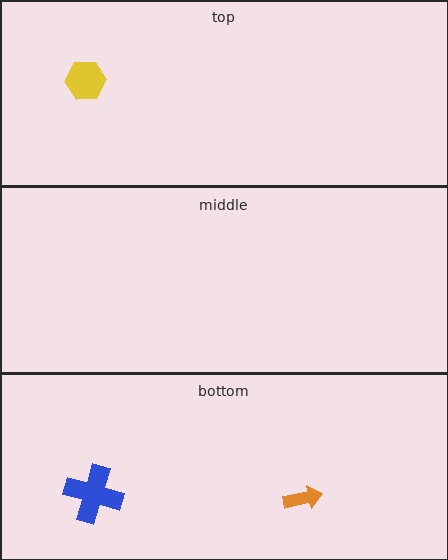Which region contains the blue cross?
The bottom region.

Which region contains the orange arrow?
The bottom region.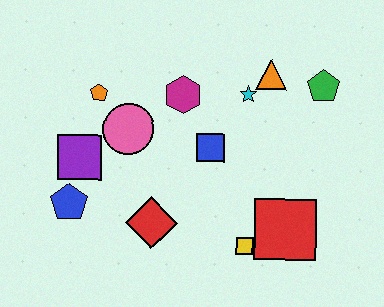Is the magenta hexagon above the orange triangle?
No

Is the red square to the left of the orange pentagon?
No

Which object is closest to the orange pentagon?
The pink circle is closest to the orange pentagon.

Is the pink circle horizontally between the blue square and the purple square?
Yes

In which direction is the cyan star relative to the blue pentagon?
The cyan star is to the right of the blue pentagon.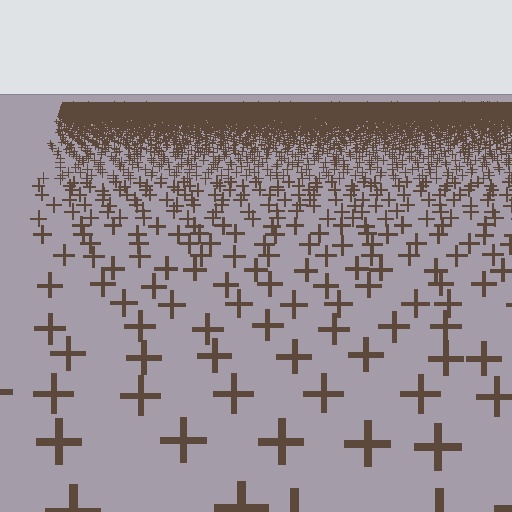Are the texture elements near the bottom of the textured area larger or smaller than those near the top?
Larger. Near the bottom, elements are closer to the viewer and appear at a bigger on-screen size.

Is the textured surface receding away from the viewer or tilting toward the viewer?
The surface is receding away from the viewer. Texture elements get smaller and denser toward the top.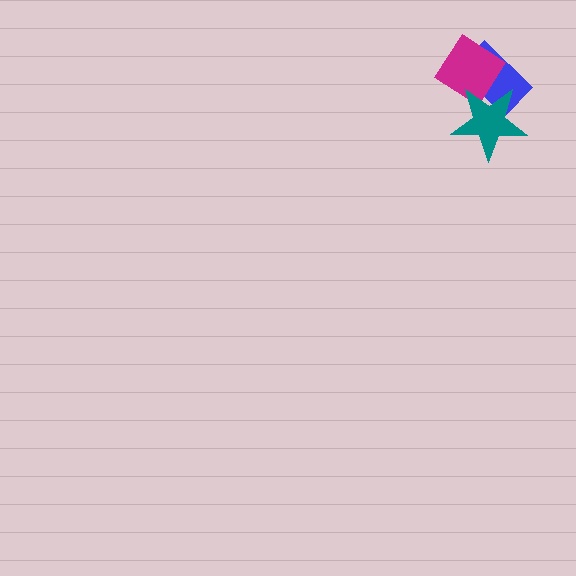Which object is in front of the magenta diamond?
The teal star is in front of the magenta diamond.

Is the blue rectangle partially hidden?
Yes, it is partially covered by another shape.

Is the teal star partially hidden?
No, no other shape covers it.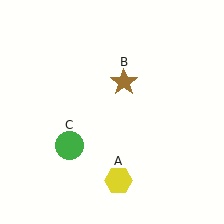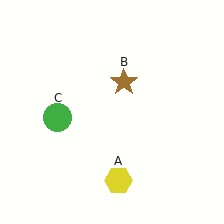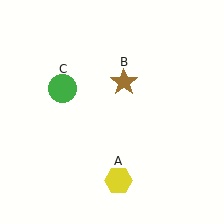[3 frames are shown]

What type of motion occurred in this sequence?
The green circle (object C) rotated clockwise around the center of the scene.